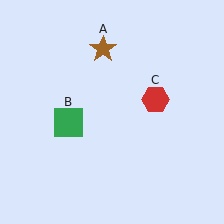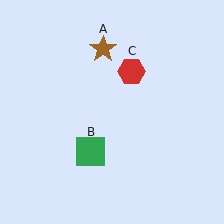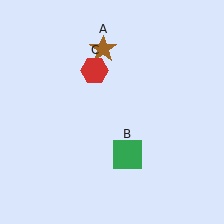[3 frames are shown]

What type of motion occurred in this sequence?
The green square (object B), red hexagon (object C) rotated counterclockwise around the center of the scene.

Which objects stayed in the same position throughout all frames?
Brown star (object A) remained stationary.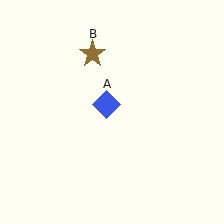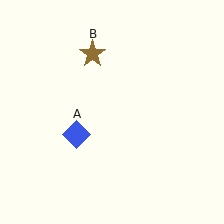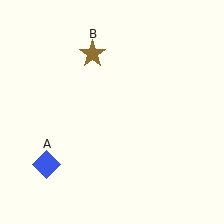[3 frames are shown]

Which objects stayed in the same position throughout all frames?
Brown star (object B) remained stationary.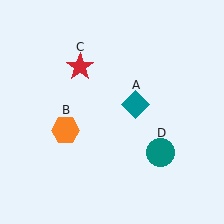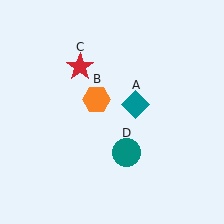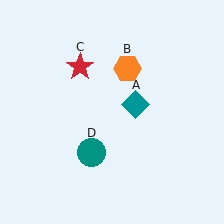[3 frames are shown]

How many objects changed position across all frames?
2 objects changed position: orange hexagon (object B), teal circle (object D).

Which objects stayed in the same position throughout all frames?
Teal diamond (object A) and red star (object C) remained stationary.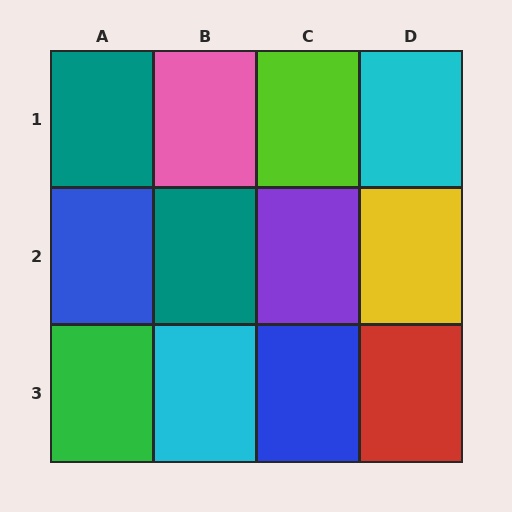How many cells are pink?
1 cell is pink.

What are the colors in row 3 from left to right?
Green, cyan, blue, red.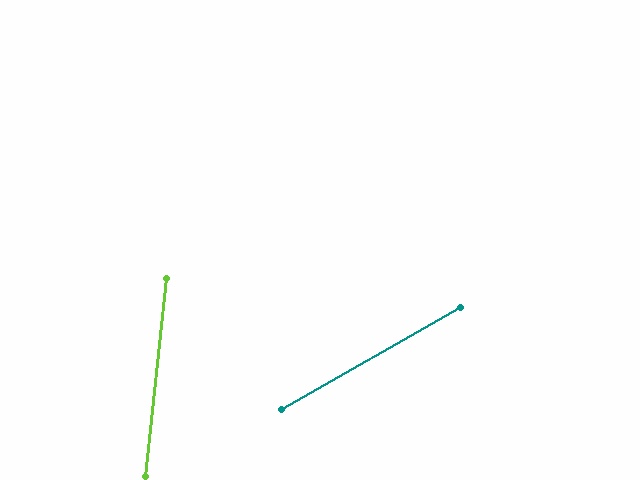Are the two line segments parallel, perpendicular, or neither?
Neither parallel nor perpendicular — they differ by about 54°.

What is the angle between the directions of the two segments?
Approximately 54 degrees.